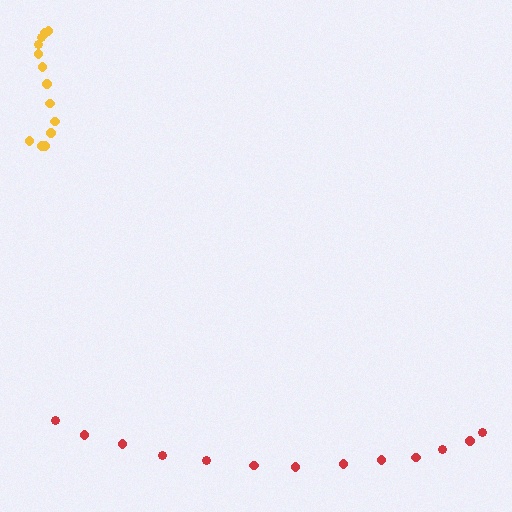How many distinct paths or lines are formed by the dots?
There are 2 distinct paths.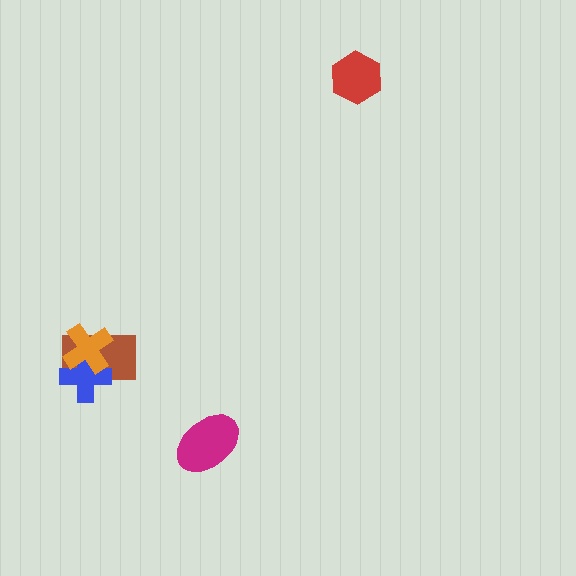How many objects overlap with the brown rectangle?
2 objects overlap with the brown rectangle.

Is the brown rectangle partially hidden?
Yes, it is partially covered by another shape.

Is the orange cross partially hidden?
No, no other shape covers it.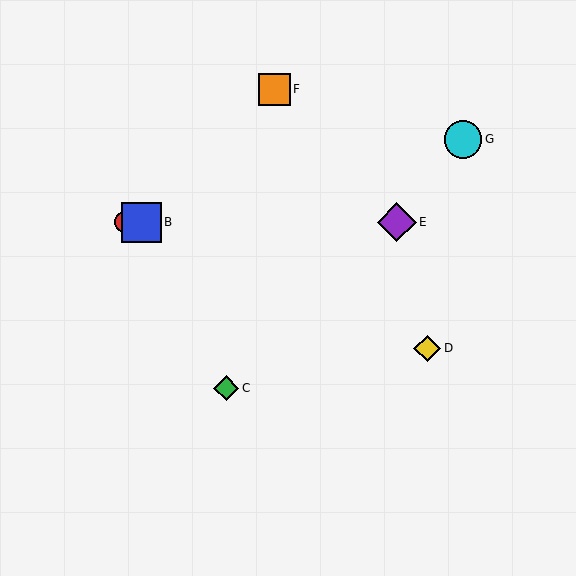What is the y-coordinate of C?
Object C is at y≈388.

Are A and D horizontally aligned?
No, A is at y≈222 and D is at y≈348.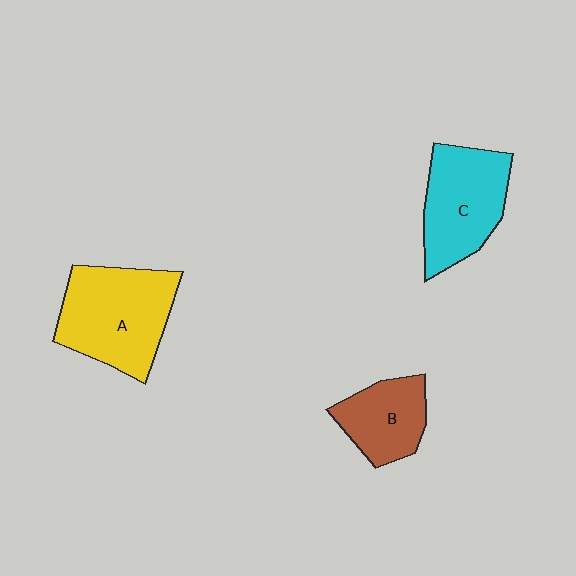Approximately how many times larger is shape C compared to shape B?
Approximately 1.4 times.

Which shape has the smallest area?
Shape B (brown).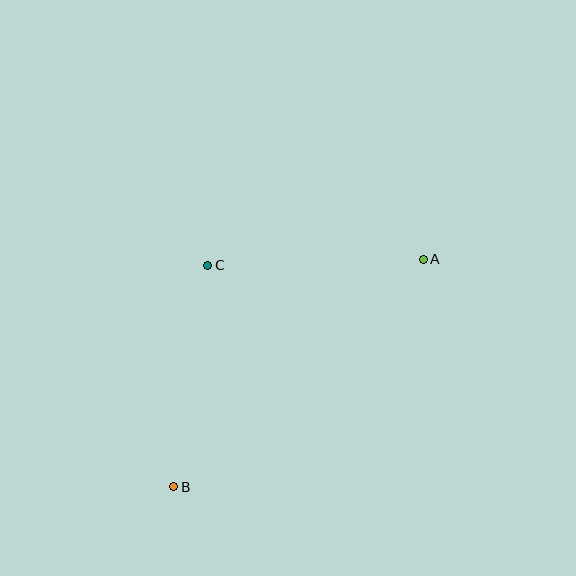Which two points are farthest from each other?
Points A and B are farthest from each other.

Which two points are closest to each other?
Points A and C are closest to each other.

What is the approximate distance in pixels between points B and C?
The distance between B and C is approximately 224 pixels.